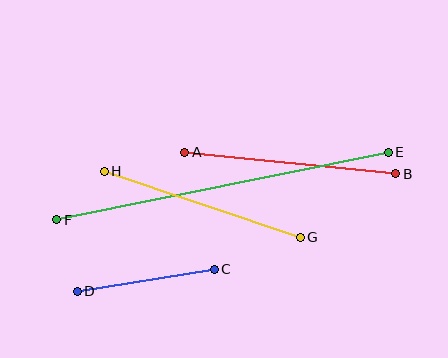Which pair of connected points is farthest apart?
Points E and F are farthest apart.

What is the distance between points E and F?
The distance is approximately 339 pixels.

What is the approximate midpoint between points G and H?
The midpoint is at approximately (202, 204) pixels.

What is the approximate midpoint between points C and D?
The midpoint is at approximately (146, 280) pixels.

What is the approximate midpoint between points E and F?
The midpoint is at approximately (223, 186) pixels.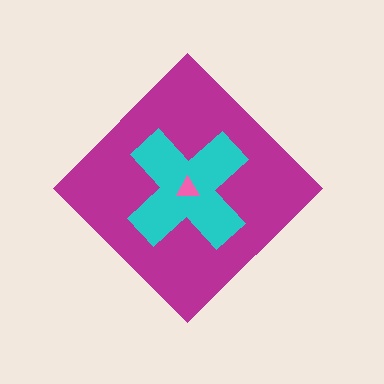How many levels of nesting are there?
3.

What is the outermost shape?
The magenta diamond.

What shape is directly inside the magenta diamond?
The cyan cross.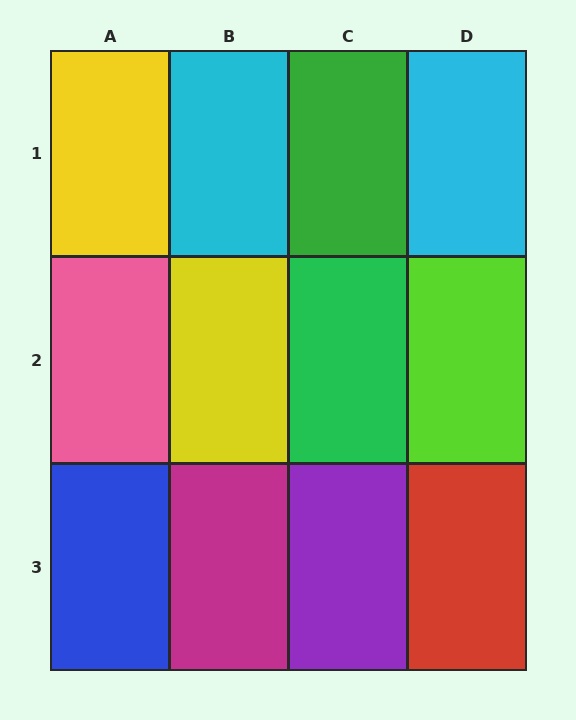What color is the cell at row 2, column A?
Pink.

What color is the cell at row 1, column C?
Green.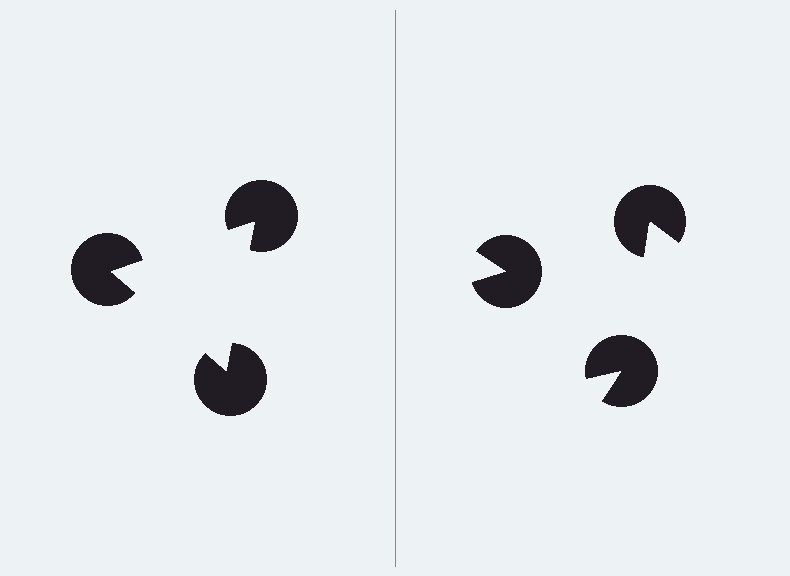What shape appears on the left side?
An illusory triangle.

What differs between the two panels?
The pac-man discs are positioned identically on both sides; only the wedge orientations differ. On the left they align to a triangle; on the right they are misaligned.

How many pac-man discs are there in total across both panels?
6 — 3 on each side.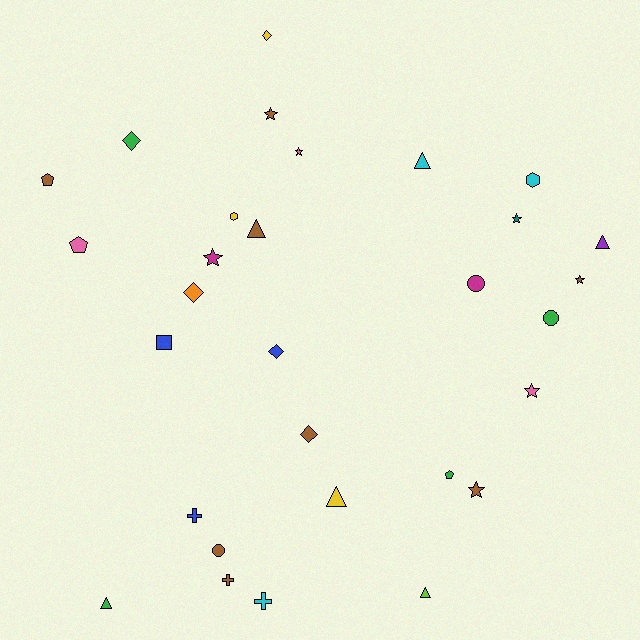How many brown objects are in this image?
There are 8 brown objects.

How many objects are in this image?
There are 30 objects.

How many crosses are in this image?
There are 3 crosses.